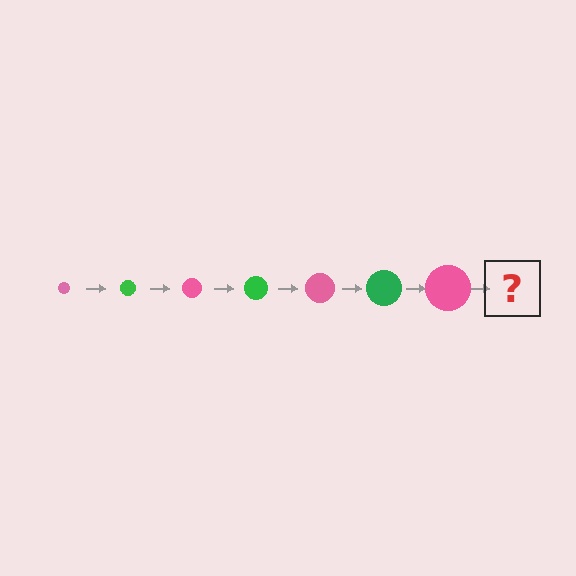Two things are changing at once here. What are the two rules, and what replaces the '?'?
The two rules are that the circle grows larger each step and the color cycles through pink and green. The '?' should be a green circle, larger than the previous one.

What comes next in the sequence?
The next element should be a green circle, larger than the previous one.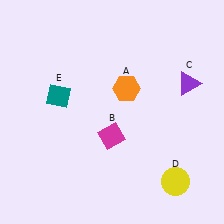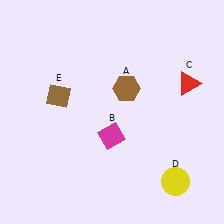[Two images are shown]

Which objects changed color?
A changed from orange to brown. C changed from purple to red. E changed from teal to brown.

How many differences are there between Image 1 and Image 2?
There are 3 differences between the two images.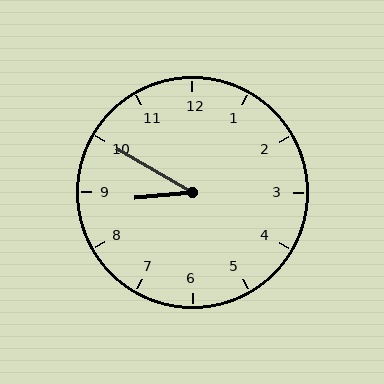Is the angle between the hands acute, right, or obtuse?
It is acute.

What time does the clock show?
8:50.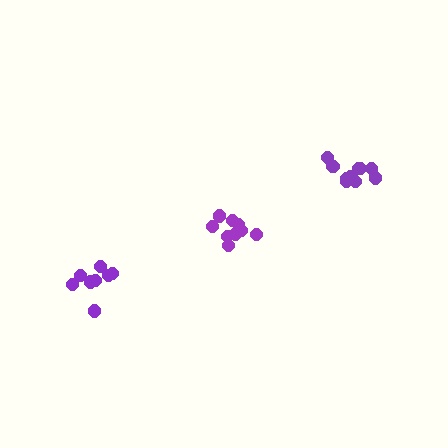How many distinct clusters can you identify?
There are 3 distinct clusters.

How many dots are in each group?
Group 1: 8 dots, Group 2: 10 dots, Group 3: 10 dots (28 total).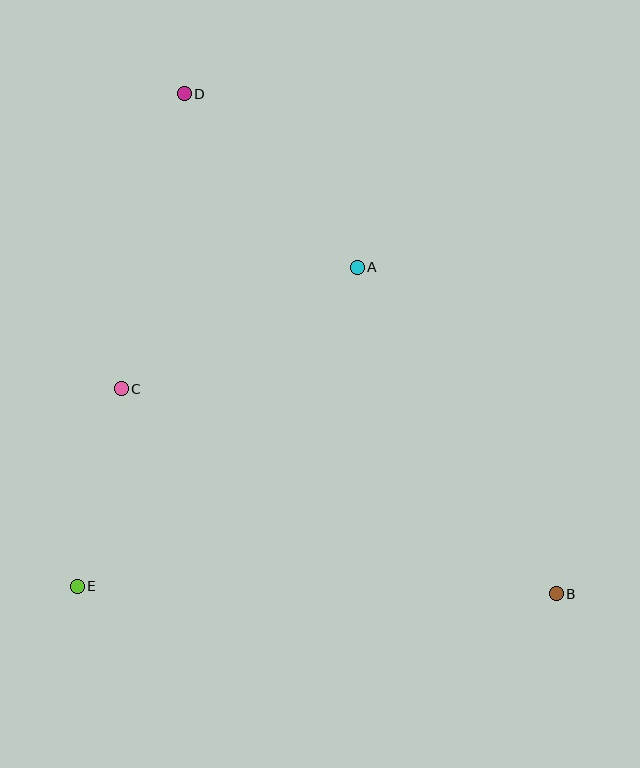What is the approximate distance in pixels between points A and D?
The distance between A and D is approximately 245 pixels.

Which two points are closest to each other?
Points C and E are closest to each other.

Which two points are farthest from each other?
Points B and D are farthest from each other.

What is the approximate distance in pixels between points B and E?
The distance between B and E is approximately 479 pixels.